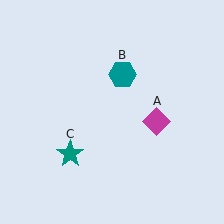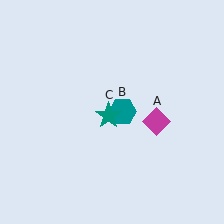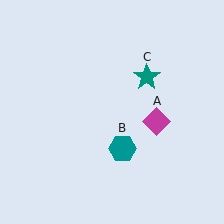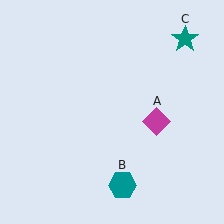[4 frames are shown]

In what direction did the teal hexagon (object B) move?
The teal hexagon (object B) moved down.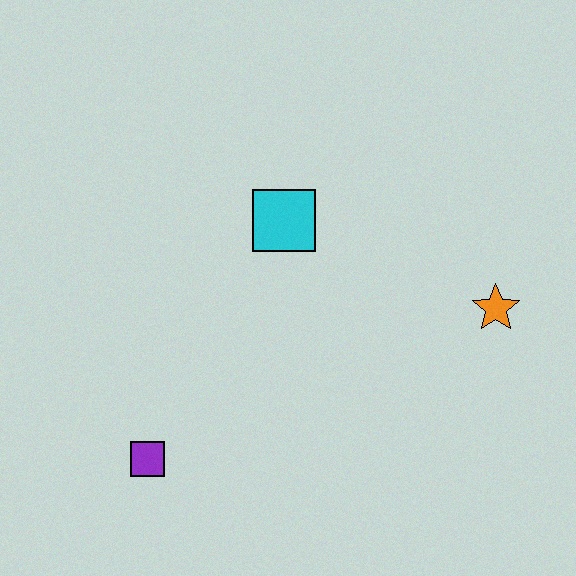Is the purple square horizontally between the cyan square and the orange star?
No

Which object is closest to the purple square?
The cyan square is closest to the purple square.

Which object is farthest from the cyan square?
The purple square is farthest from the cyan square.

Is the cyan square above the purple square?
Yes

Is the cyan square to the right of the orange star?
No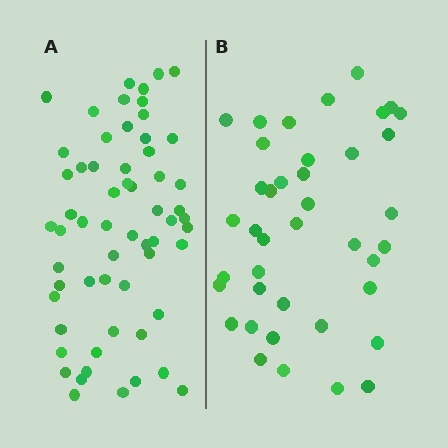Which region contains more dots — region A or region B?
Region A (the left region) has more dots.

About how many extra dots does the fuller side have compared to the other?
Region A has approximately 20 more dots than region B.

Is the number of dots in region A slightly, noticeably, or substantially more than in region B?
Region A has substantially more. The ratio is roughly 1.5 to 1.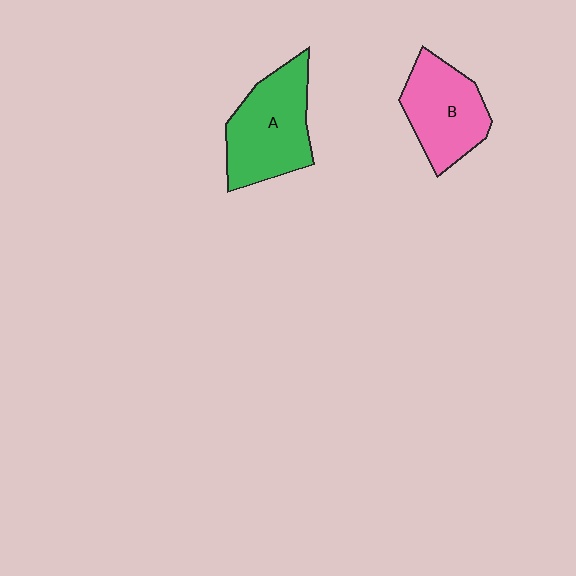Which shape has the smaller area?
Shape B (pink).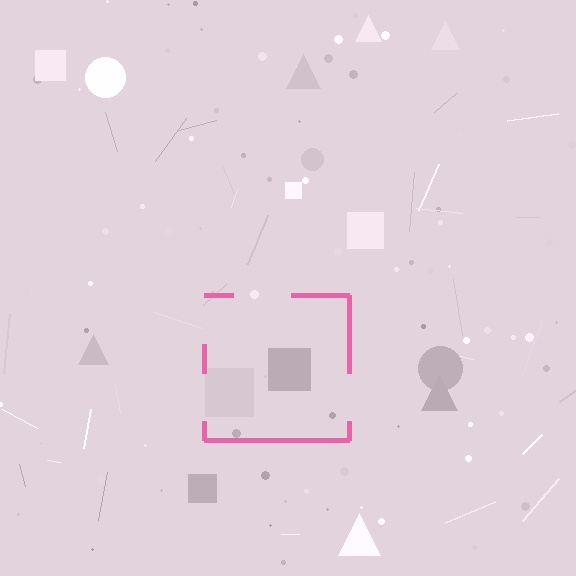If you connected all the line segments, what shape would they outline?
They would outline a square.